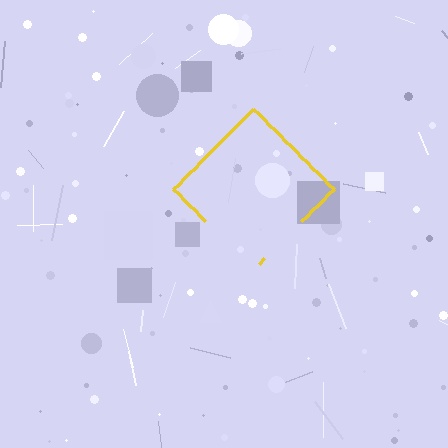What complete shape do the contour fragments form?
The contour fragments form a diamond.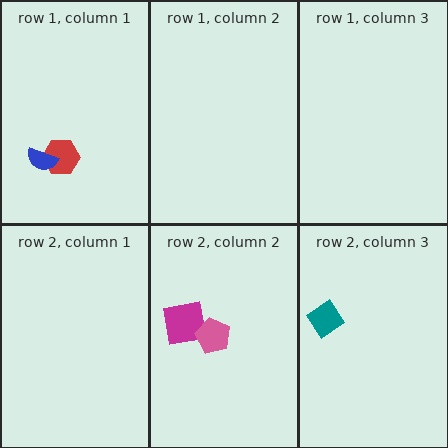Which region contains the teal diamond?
The row 2, column 3 region.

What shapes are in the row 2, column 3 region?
The teal diamond.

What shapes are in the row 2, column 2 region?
The magenta square, the pink pentagon.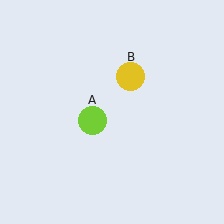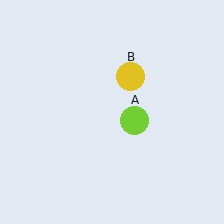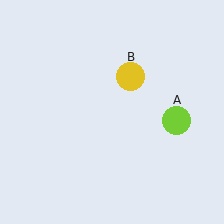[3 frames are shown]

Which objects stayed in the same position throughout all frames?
Yellow circle (object B) remained stationary.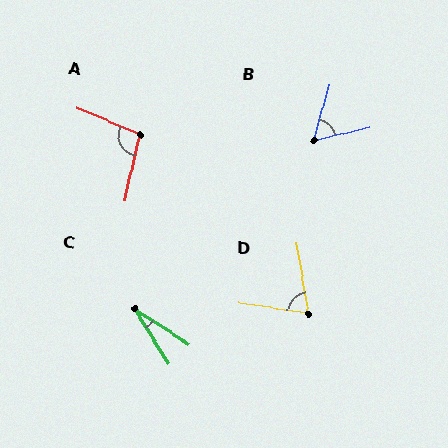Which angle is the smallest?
C, at approximately 25 degrees.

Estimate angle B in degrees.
Approximately 60 degrees.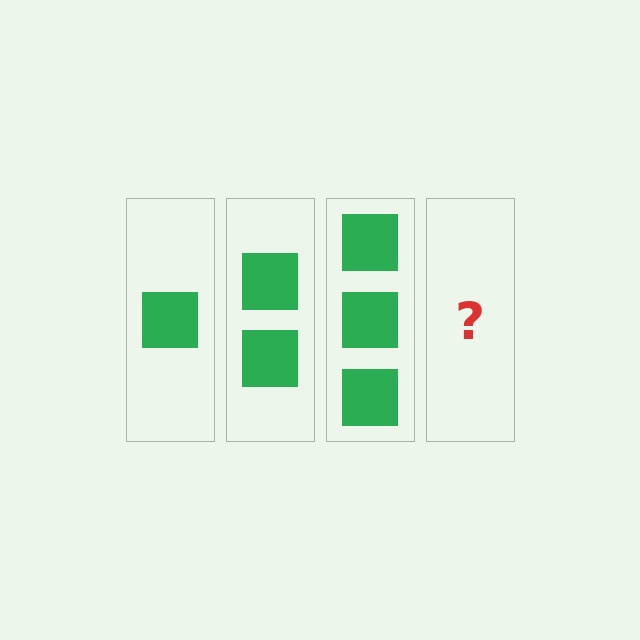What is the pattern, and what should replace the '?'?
The pattern is that each step adds one more square. The '?' should be 4 squares.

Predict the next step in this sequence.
The next step is 4 squares.